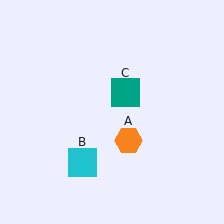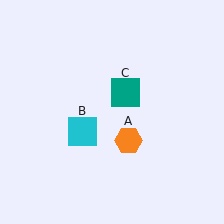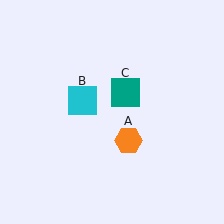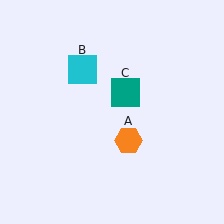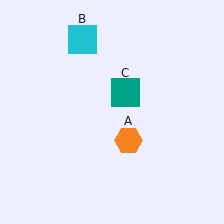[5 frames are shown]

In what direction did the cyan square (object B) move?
The cyan square (object B) moved up.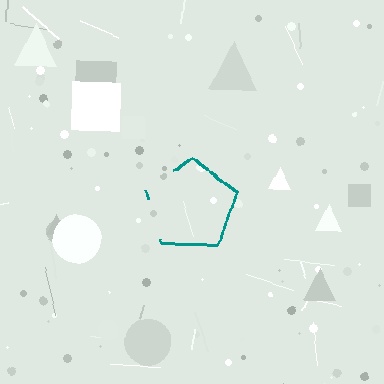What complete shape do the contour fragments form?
The contour fragments form a pentagon.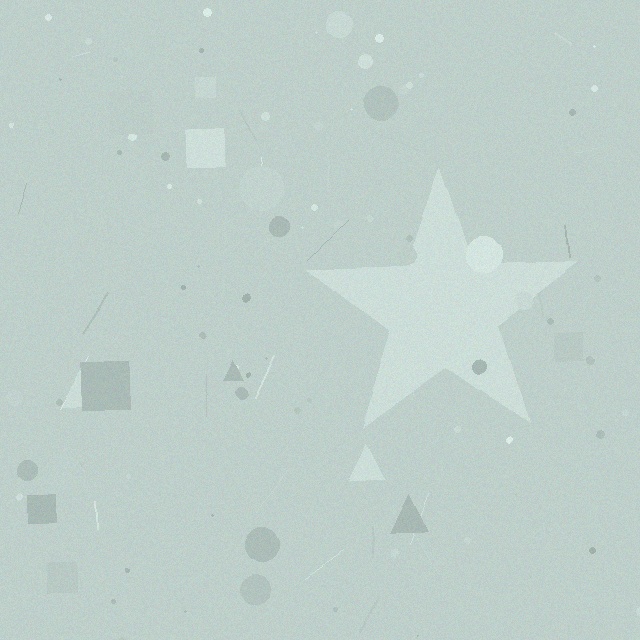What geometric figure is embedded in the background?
A star is embedded in the background.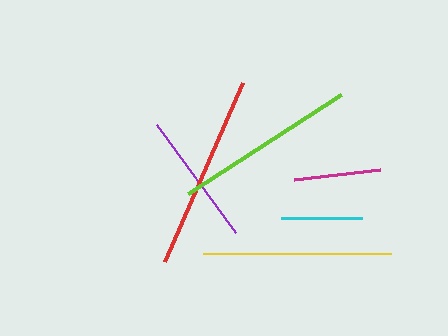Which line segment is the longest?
The red line is the longest at approximately 194 pixels.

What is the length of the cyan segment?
The cyan segment is approximately 81 pixels long.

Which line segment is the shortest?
The cyan line is the shortest at approximately 81 pixels.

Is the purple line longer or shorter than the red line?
The red line is longer than the purple line.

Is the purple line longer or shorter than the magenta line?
The purple line is longer than the magenta line.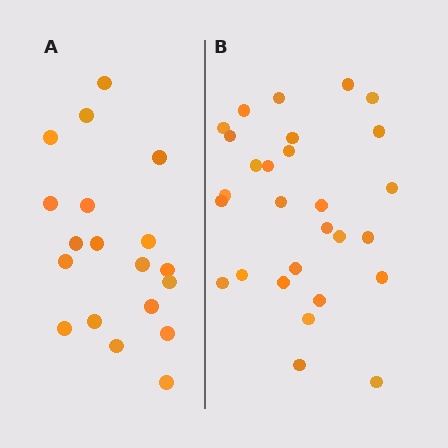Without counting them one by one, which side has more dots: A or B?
Region B (the right region) has more dots.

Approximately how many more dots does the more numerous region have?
Region B has roughly 8 or so more dots than region A.